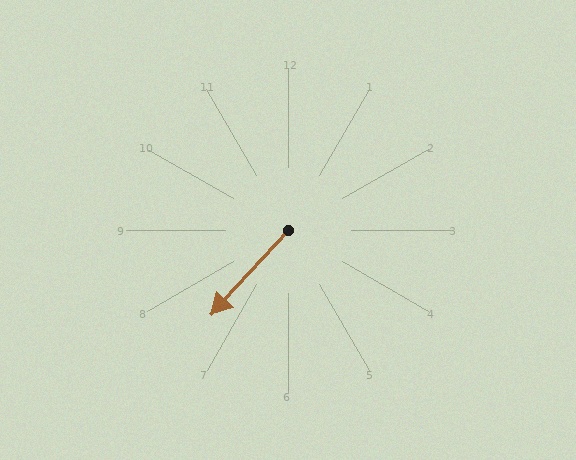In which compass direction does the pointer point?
Southwest.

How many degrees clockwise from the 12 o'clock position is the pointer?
Approximately 222 degrees.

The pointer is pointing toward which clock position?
Roughly 7 o'clock.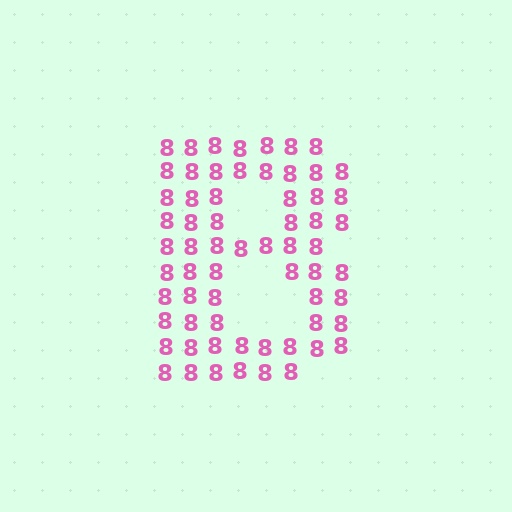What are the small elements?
The small elements are digit 8's.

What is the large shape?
The large shape is the letter B.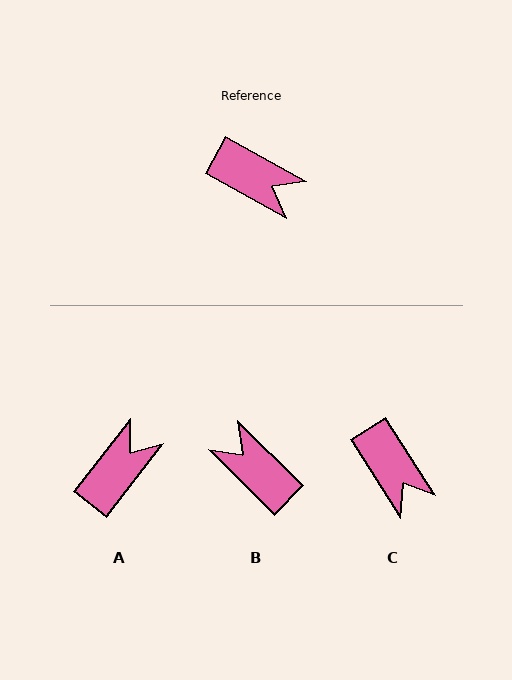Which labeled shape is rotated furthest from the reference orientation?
B, about 164 degrees away.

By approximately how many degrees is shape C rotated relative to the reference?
Approximately 29 degrees clockwise.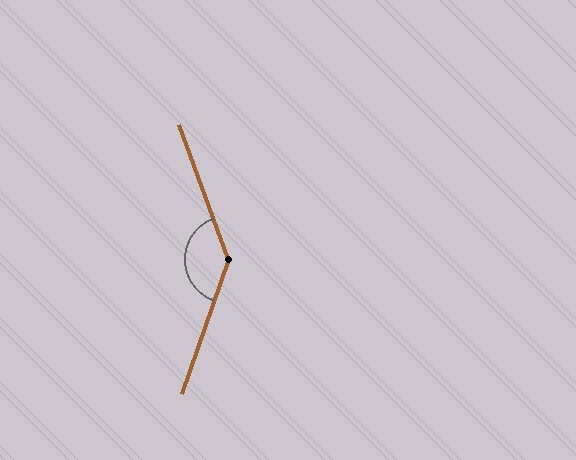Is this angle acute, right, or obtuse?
It is obtuse.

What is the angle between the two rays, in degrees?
Approximately 141 degrees.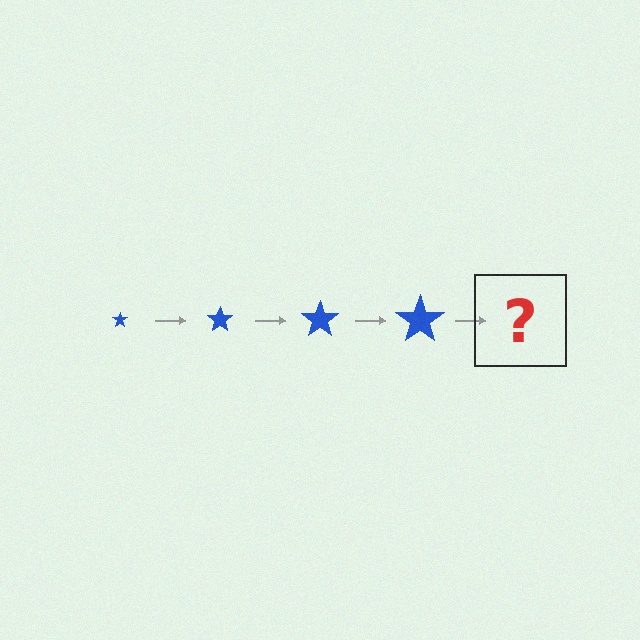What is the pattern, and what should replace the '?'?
The pattern is that the star gets progressively larger each step. The '?' should be a blue star, larger than the previous one.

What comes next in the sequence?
The next element should be a blue star, larger than the previous one.